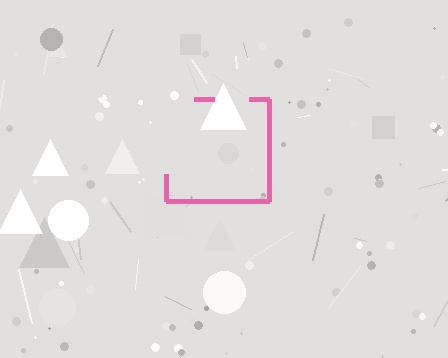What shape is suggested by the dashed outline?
The dashed outline suggests a square.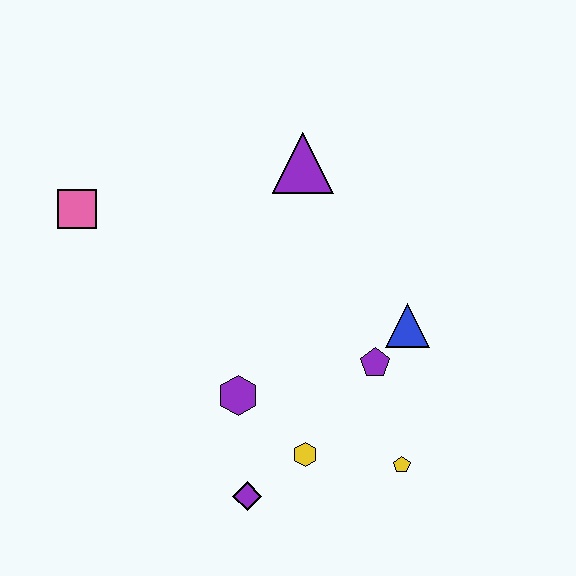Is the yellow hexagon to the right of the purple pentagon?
No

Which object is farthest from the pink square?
The yellow pentagon is farthest from the pink square.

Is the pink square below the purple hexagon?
No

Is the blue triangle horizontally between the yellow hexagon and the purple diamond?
No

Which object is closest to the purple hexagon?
The yellow hexagon is closest to the purple hexagon.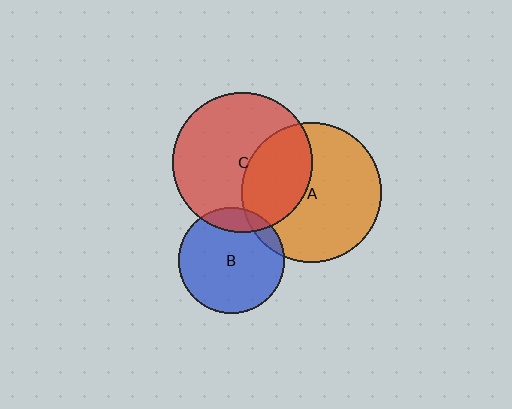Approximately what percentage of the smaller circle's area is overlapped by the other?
Approximately 10%.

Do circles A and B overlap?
Yes.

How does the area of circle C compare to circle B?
Approximately 1.7 times.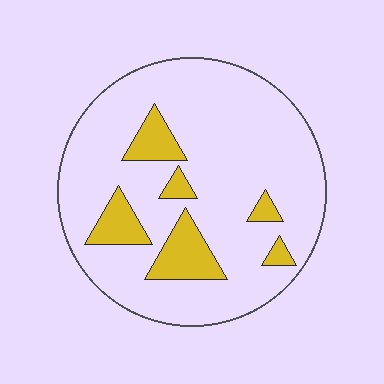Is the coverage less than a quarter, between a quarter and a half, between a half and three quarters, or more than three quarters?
Less than a quarter.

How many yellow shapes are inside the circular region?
6.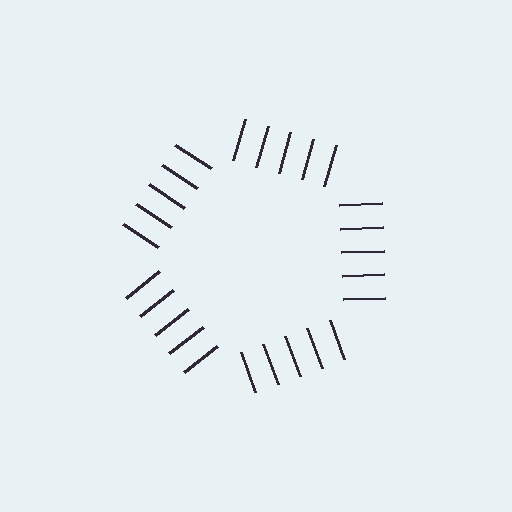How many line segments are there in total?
25 — 5 along each of the 5 edges.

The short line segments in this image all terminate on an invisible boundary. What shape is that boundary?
An illusory pentagon — the line segments terminate on its edges but no continuous stroke is drawn.